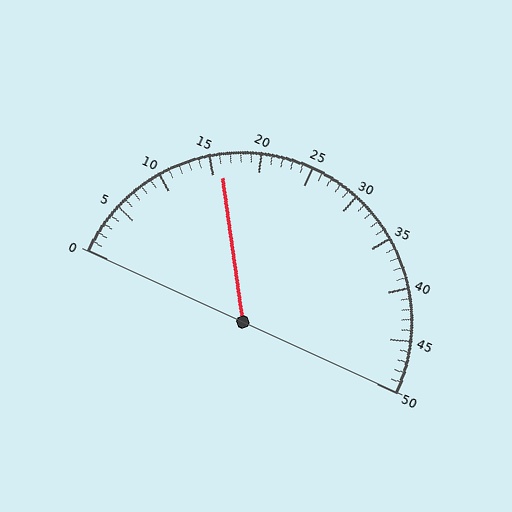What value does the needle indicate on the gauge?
The needle indicates approximately 16.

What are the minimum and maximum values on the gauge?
The gauge ranges from 0 to 50.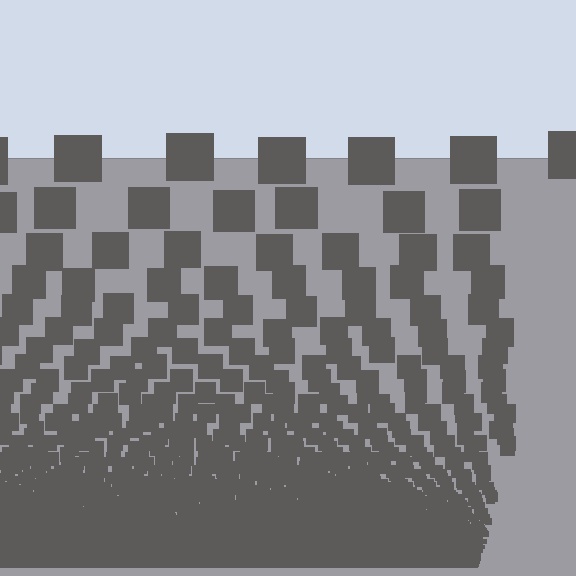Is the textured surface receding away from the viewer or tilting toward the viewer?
The surface appears to tilt toward the viewer. Texture elements get larger and sparser toward the top.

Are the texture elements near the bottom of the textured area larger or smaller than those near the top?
Smaller. The gradient is inverted — elements near the bottom are smaller and denser.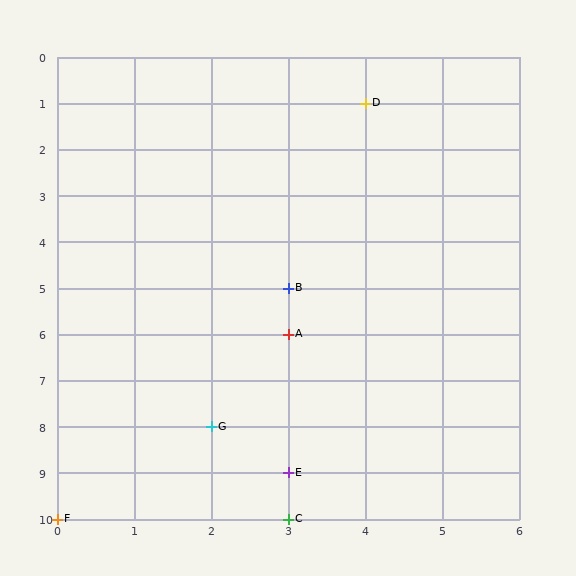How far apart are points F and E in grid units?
Points F and E are 3 columns and 1 row apart (about 3.2 grid units diagonally).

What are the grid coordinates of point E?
Point E is at grid coordinates (3, 9).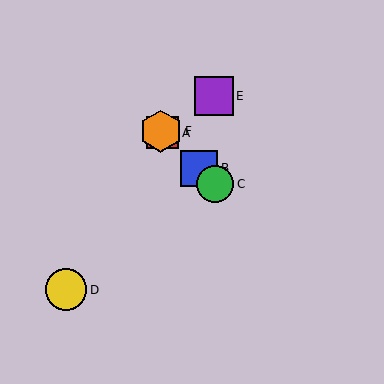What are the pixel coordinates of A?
Object A is at (163, 133).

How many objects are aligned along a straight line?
4 objects (A, B, C, F) are aligned along a straight line.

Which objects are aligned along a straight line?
Objects A, B, C, F are aligned along a straight line.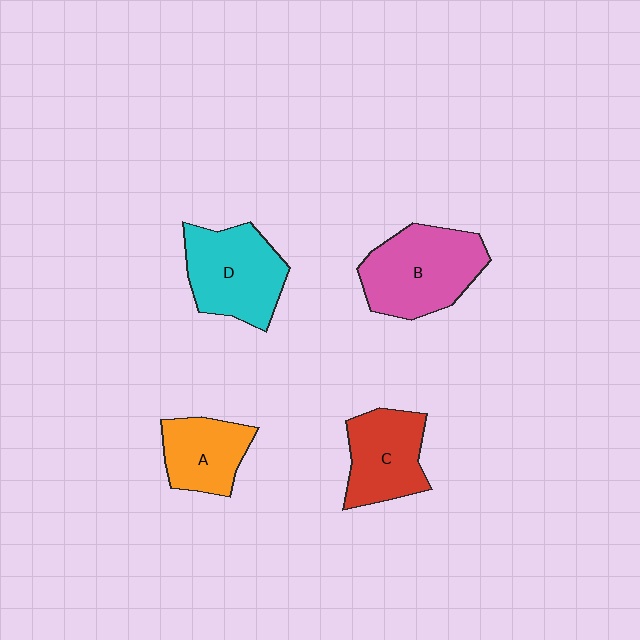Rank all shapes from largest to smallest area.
From largest to smallest: B (pink), D (cyan), C (red), A (orange).